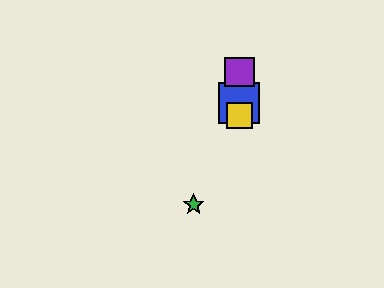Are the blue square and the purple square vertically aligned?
Yes, both are at x≈239.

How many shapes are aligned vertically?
4 shapes (the red star, the blue square, the yellow square, the purple square) are aligned vertically.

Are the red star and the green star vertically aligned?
No, the red star is at x≈239 and the green star is at x≈194.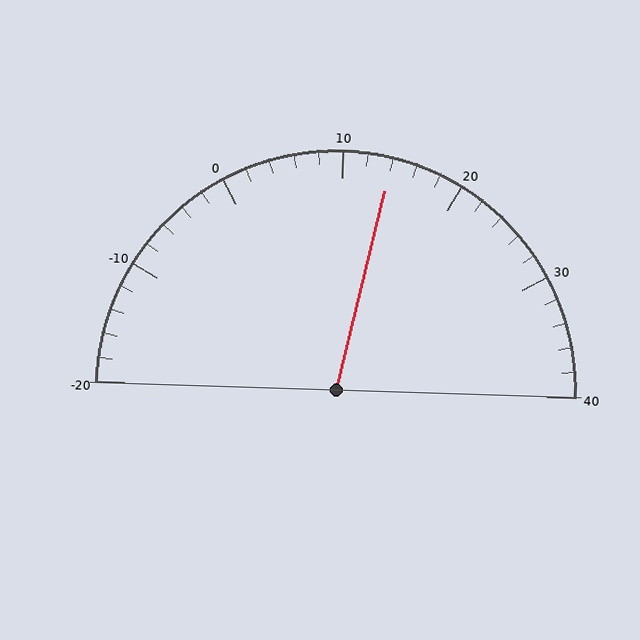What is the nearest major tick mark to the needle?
The nearest major tick mark is 10.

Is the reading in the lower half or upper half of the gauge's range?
The reading is in the upper half of the range (-20 to 40).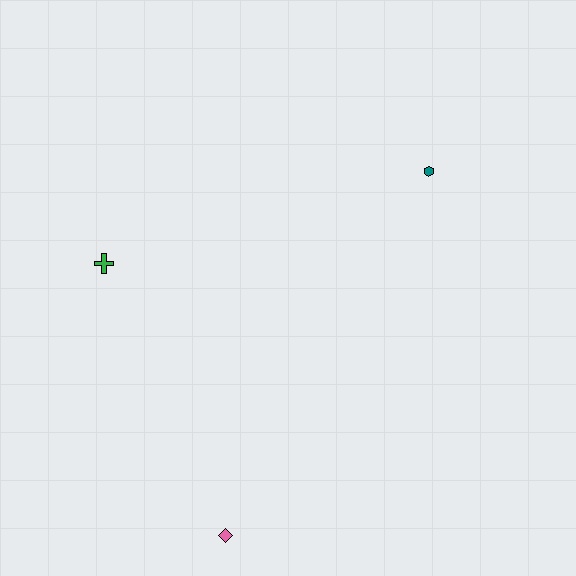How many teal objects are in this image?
There is 1 teal object.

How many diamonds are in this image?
There is 1 diamond.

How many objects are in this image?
There are 3 objects.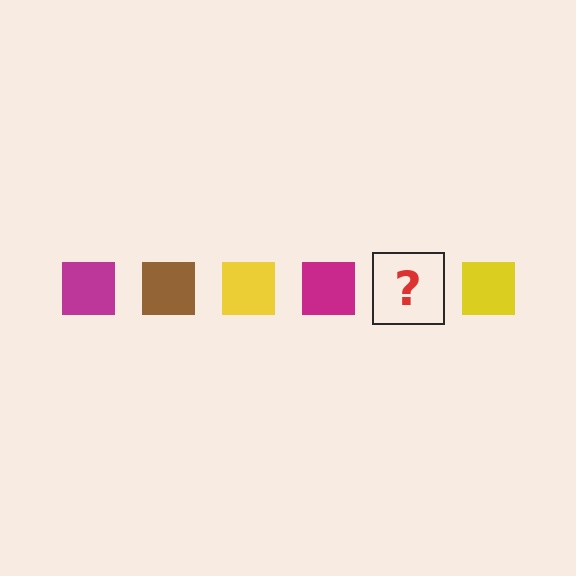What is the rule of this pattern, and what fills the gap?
The rule is that the pattern cycles through magenta, brown, yellow squares. The gap should be filled with a brown square.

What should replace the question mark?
The question mark should be replaced with a brown square.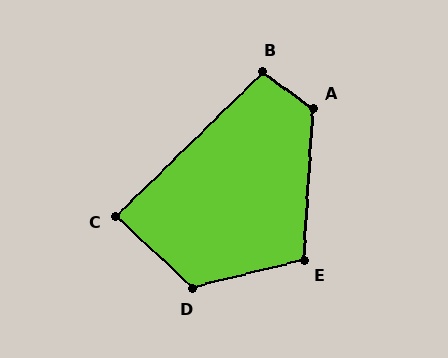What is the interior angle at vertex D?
Approximately 122 degrees (obtuse).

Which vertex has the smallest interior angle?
C, at approximately 88 degrees.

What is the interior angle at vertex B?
Approximately 100 degrees (obtuse).